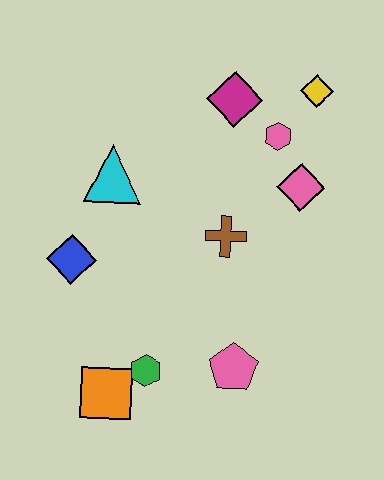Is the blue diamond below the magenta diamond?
Yes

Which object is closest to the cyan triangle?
The blue diamond is closest to the cyan triangle.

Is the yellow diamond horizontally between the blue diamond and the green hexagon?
No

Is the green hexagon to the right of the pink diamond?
No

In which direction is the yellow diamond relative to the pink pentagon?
The yellow diamond is above the pink pentagon.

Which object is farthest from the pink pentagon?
The yellow diamond is farthest from the pink pentagon.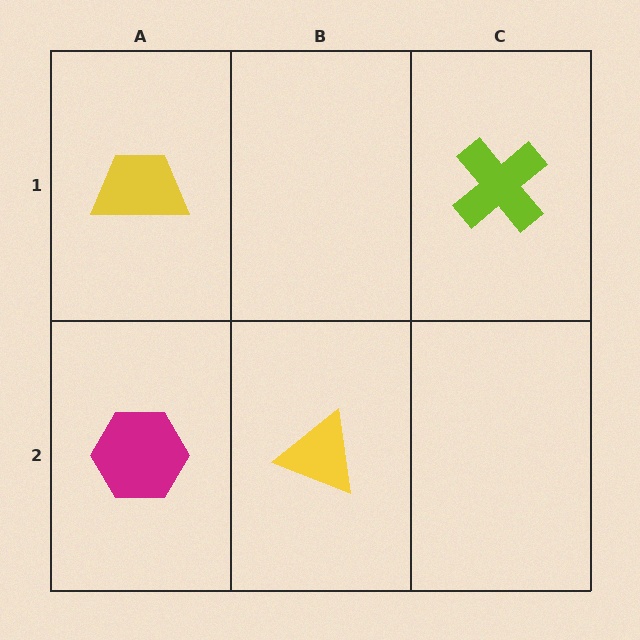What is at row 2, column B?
A yellow triangle.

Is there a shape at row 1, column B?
No, that cell is empty.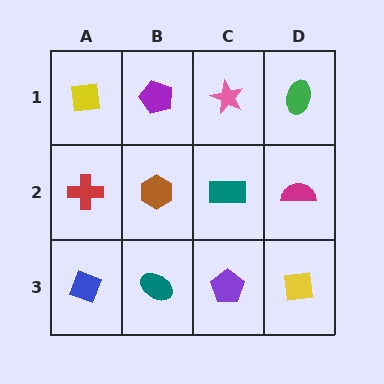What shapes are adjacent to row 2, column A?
A yellow square (row 1, column A), a blue diamond (row 3, column A), a brown hexagon (row 2, column B).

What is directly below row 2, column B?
A teal ellipse.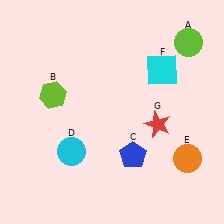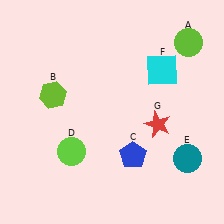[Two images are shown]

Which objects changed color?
D changed from cyan to lime. E changed from orange to teal.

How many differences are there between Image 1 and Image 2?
There are 2 differences between the two images.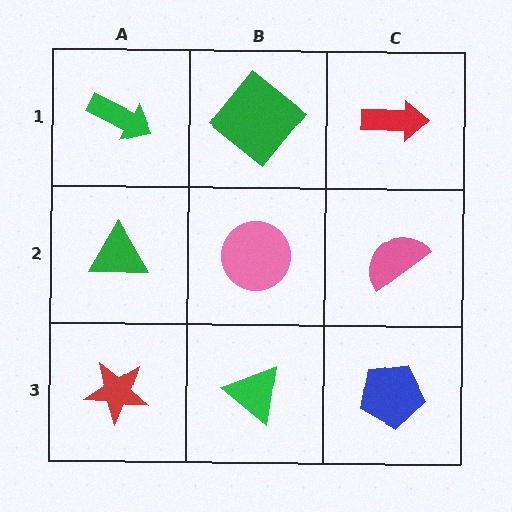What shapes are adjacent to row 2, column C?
A red arrow (row 1, column C), a blue pentagon (row 3, column C), a pink circle (row 2, column B).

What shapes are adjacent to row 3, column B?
A pink circle (row 2, column B), a red star (row 3, column A), a blue pentagon (row 3, column C).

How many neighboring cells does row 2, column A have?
3.